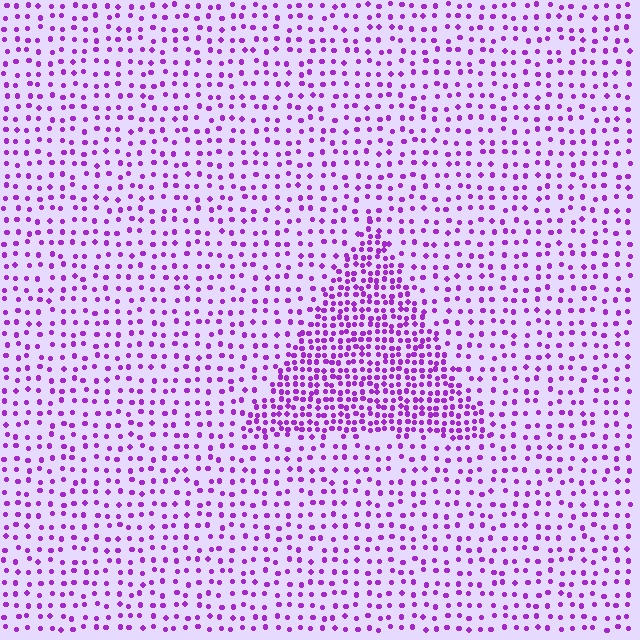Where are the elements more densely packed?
The elements are more densely packed inside the triangle boundary.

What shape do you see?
I see a triangle.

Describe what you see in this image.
The image contains small purple elements arranged at two different densities. A triangle-shaped region is visible where the elements are more densely packed than the surrounding area.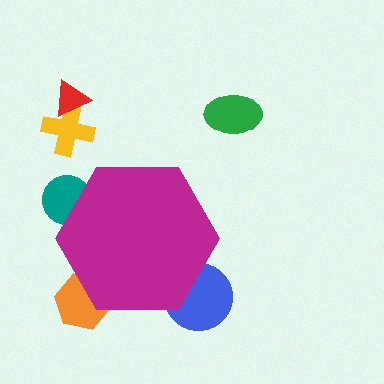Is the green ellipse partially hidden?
No, the green ellipse is fully visible.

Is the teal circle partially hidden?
Yes, the teal circle is partially hidden behind the magenta hexagon.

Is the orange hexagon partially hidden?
Yes, the orange hexagon is partially hidden behind the magenta hexagon.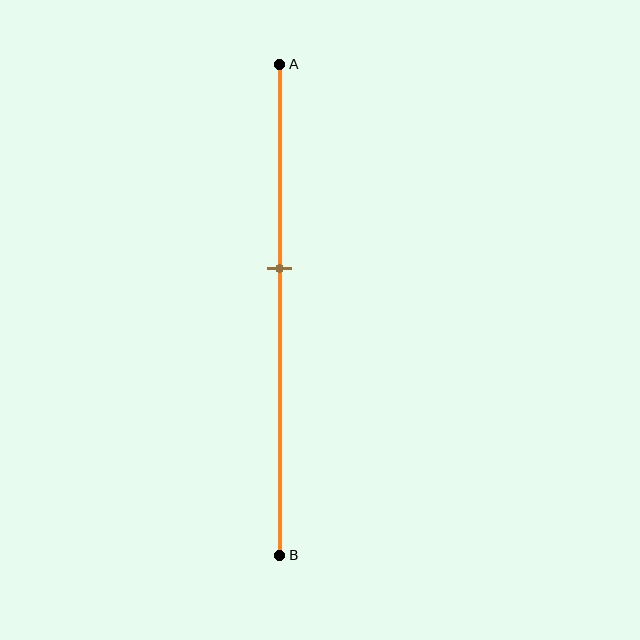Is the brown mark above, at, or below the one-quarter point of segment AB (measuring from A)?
The brown mark is below the one-quarter point of segment AB.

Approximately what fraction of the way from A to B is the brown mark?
The brown mark is approximately 40% of the way from A to B.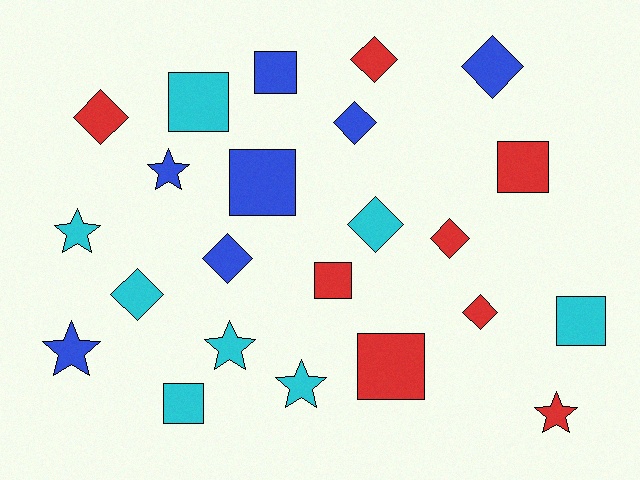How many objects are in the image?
There are 23 objects.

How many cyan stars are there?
There are 3 cyan stars.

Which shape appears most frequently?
Diamond, with 9 objects.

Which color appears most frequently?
Red, with 8 objects.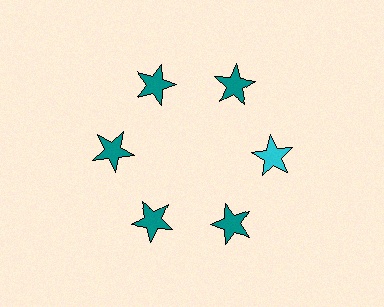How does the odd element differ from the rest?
It has a different color: cyan instead of teal.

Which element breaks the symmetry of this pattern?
The cyan star at roughly the 3 o'clock position breaks the symmetry. All other shapes are teal stars.